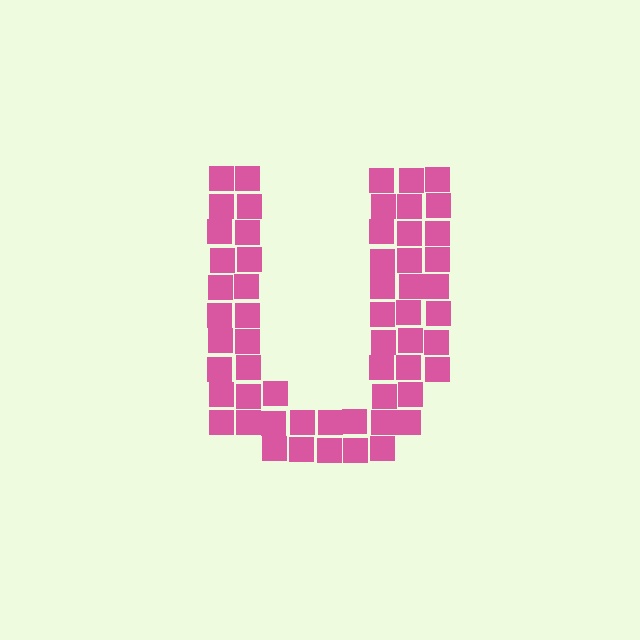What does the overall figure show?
The overall figure shows the letter U.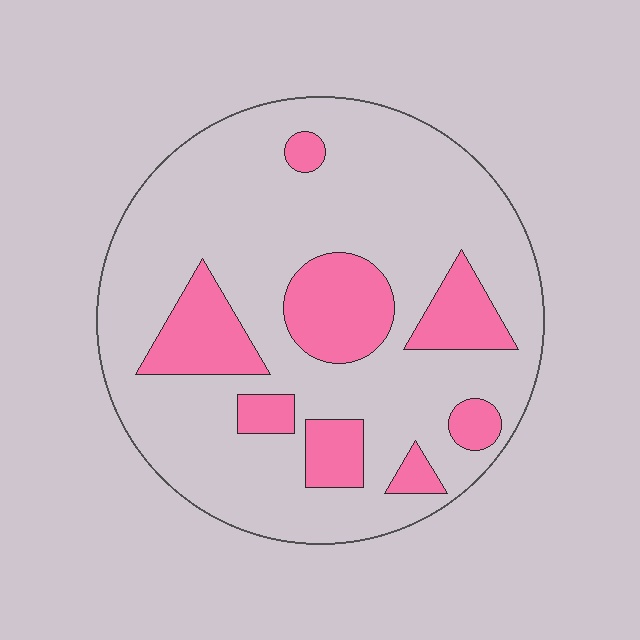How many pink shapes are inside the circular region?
8.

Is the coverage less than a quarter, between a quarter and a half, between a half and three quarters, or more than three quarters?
Less than a quarter.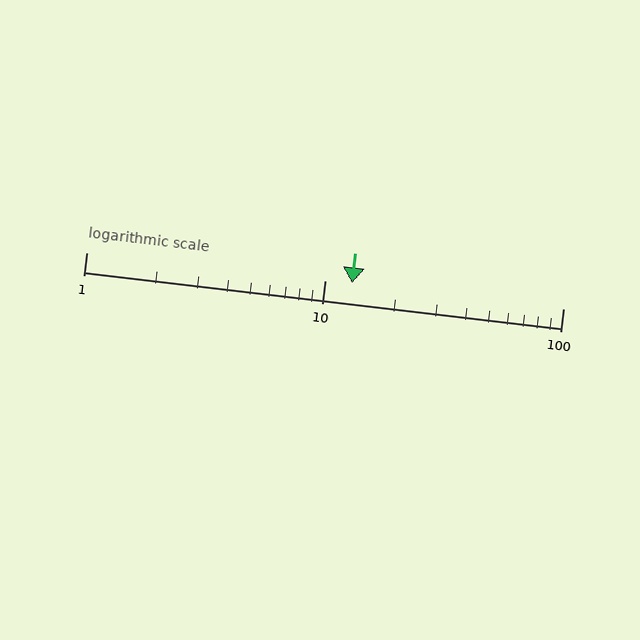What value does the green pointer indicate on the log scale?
The pointer indicates approximately 13.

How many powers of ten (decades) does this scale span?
The scale spans 2 decades, from 1 to 100.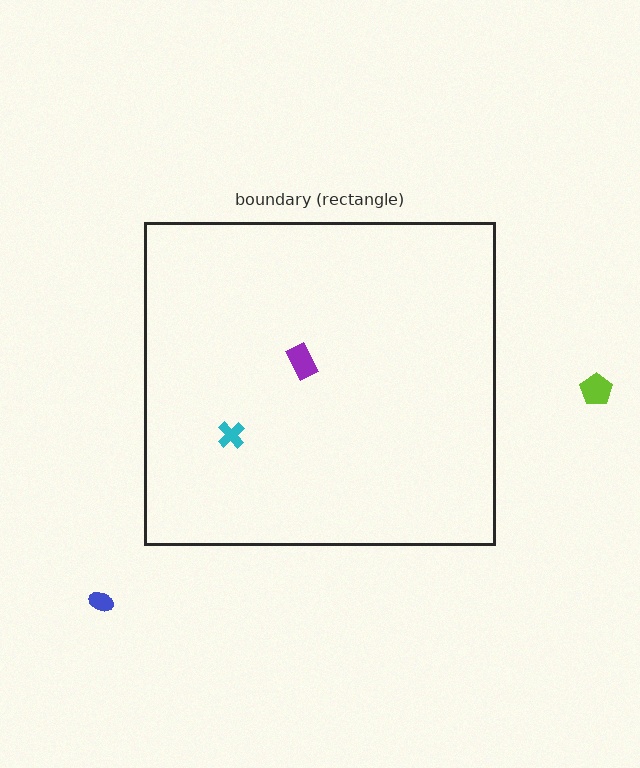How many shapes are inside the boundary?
2 inside, 2 outside.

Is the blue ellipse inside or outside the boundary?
Outside.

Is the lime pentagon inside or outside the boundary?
Outside.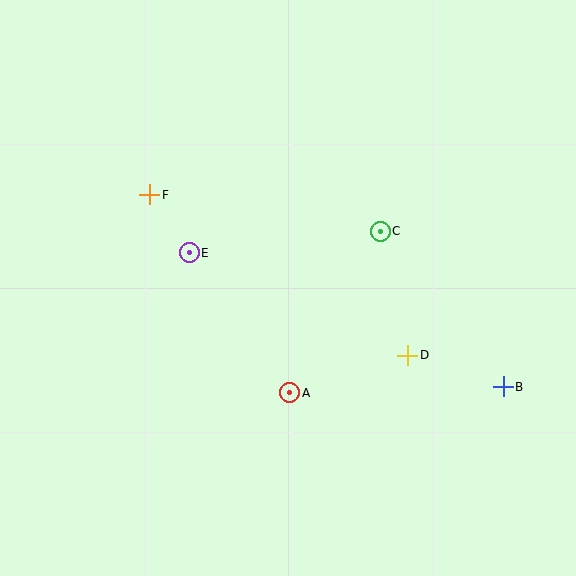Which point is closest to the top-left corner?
Point F is closest to the top-left corner.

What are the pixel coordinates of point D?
Point D is at (408, 355).